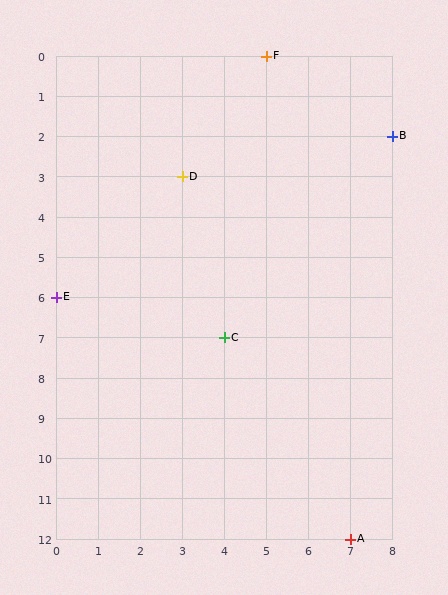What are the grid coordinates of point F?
Point F is at grid coordinates (5, 0).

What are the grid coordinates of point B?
Point B is at grid coordinates (8, 2).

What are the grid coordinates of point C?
Point C is at grid coordinates (4, 7).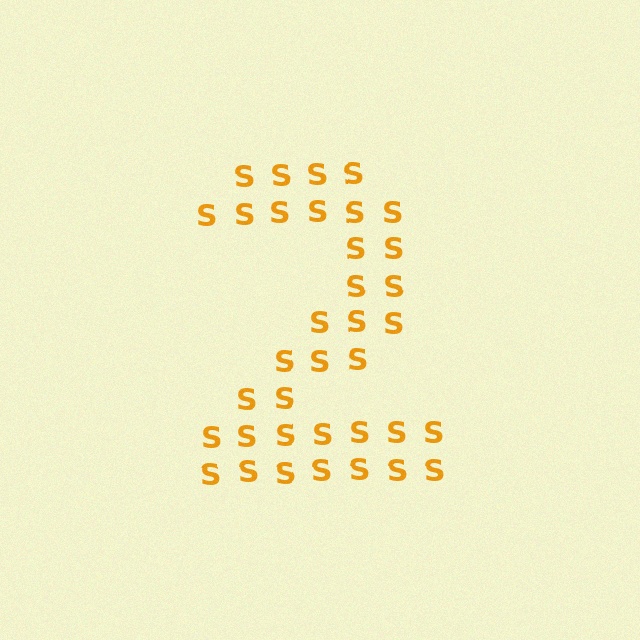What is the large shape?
The large shape is the digit 2.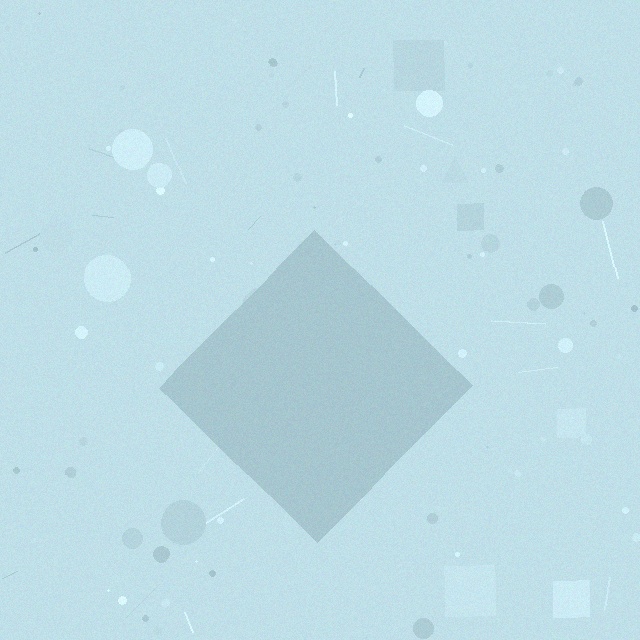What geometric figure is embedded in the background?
A diamond is embedded in the background.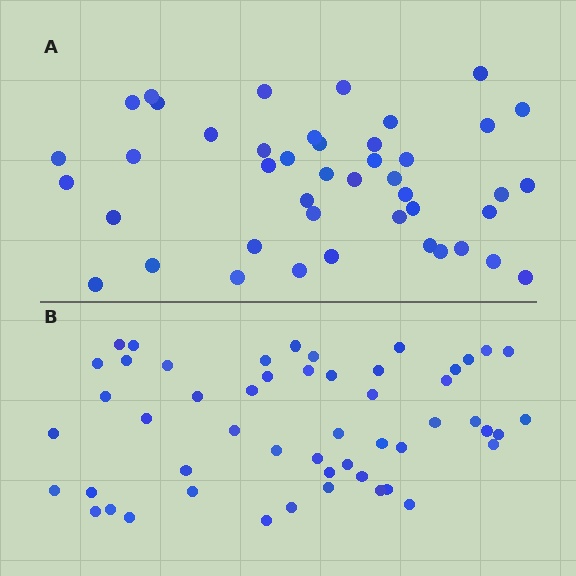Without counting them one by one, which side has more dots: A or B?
Region B (the bottom region) has more dots.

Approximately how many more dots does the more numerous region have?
Region B has roughly 8 or so more dots than region A.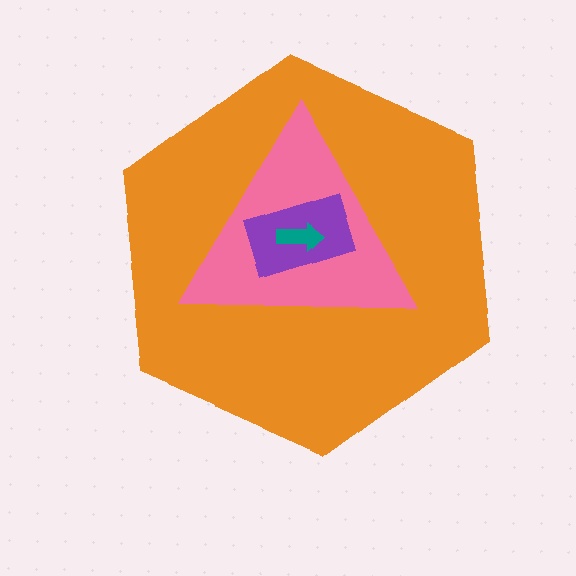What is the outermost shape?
The orange hexagon.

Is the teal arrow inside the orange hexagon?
Yes.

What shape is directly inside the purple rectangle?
The teal arrow.